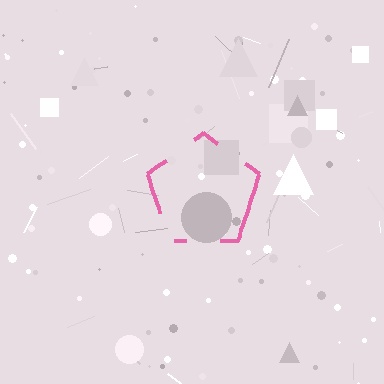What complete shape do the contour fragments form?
The contour fragments form a pentagon.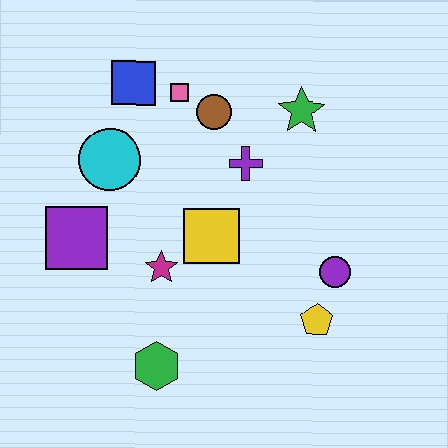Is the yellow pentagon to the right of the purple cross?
Yes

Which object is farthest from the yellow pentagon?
The blue square is farthest from the yellow pentagon.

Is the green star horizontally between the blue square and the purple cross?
No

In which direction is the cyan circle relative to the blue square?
The cyan circle is below the blue square.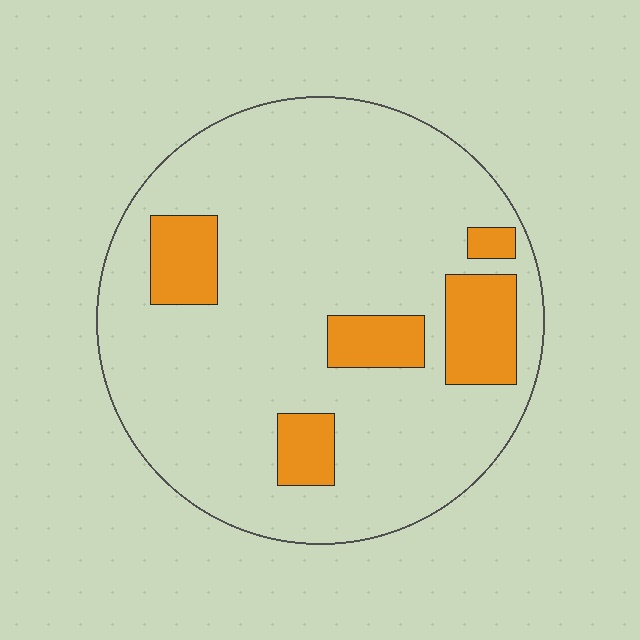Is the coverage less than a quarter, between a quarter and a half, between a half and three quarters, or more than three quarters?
Less than a quarter.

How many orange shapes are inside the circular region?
5.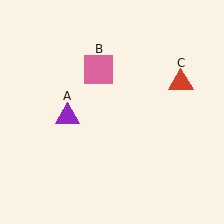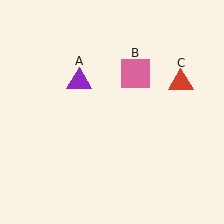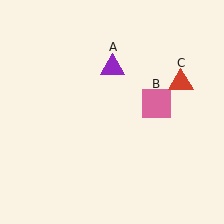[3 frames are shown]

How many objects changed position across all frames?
2 objects changed position: purple triangle (object A), pink square (object B).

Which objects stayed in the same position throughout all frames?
Red triangle (object C) remained stationary.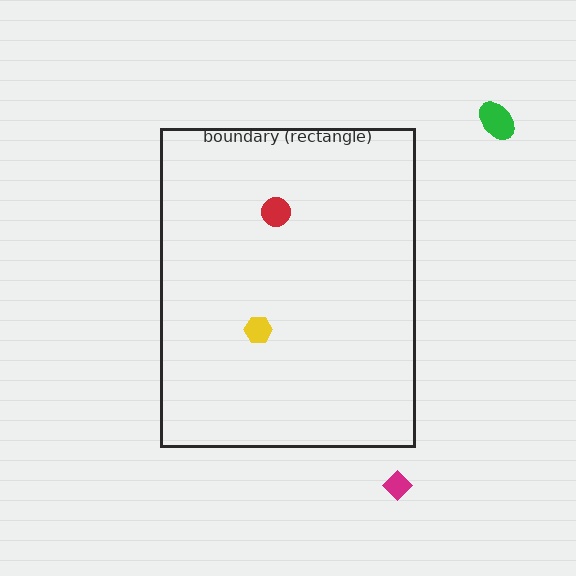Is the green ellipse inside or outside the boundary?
Outside.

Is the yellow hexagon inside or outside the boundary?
Inside.